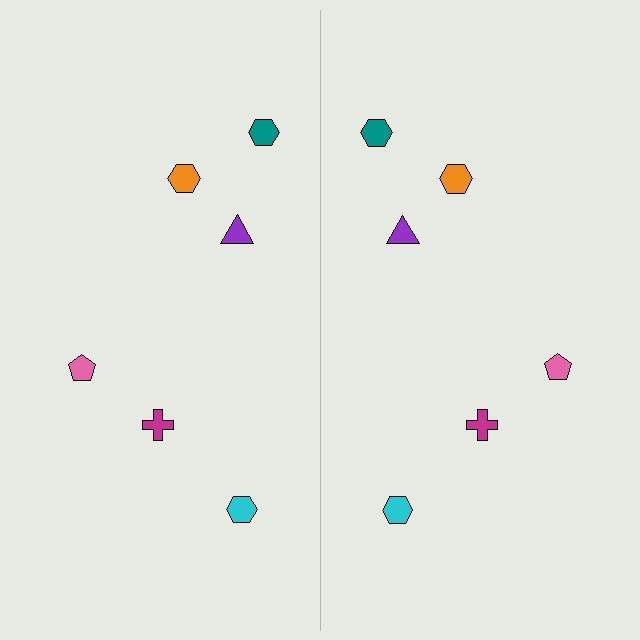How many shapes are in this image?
There are 12 shapes in this image.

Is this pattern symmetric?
Yes, this pattern has bilateral (reflection) symmetry.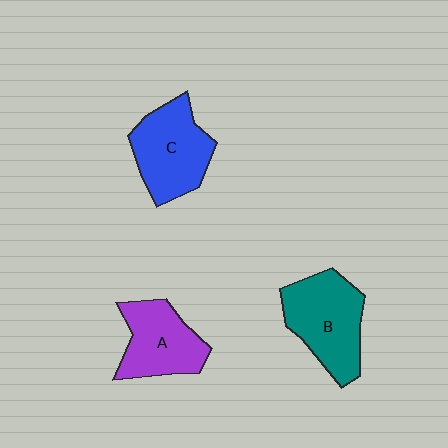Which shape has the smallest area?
Shape A (purple).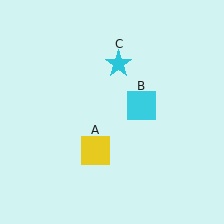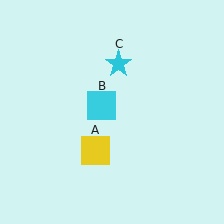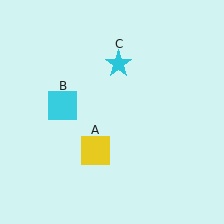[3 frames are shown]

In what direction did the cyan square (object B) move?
The cyan square (object B) moved left.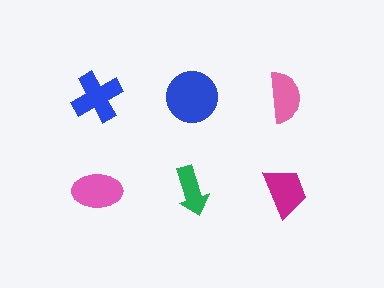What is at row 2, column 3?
A magenta trapezoid.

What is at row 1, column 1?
A blue cross.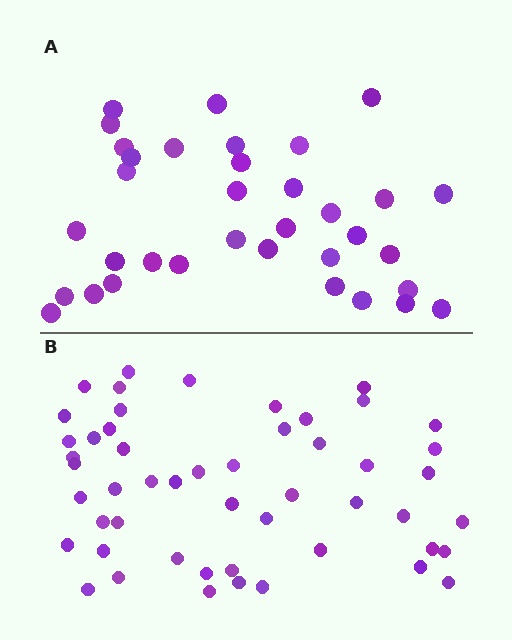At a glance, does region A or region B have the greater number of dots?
Region B (the bottom region) has more dots.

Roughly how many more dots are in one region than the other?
Region B has approximately 15 more dots than region A.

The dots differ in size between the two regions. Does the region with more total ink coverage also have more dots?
No. Region A has more total ink coverage because its dots are larger, but region B actually contains more individual dots. Total area can be misleading — the number of items is what matters here.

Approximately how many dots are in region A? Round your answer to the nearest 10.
About 40 dots. (The exact count is 35, which rounds to 40.)